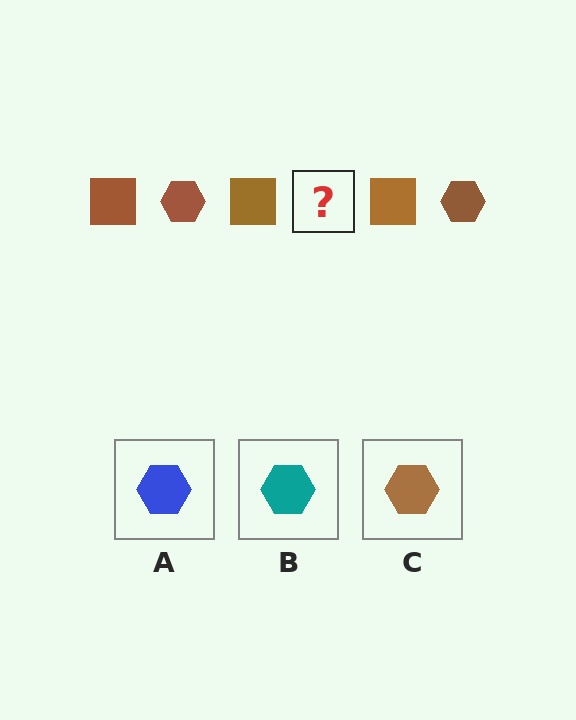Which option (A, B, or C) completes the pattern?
C.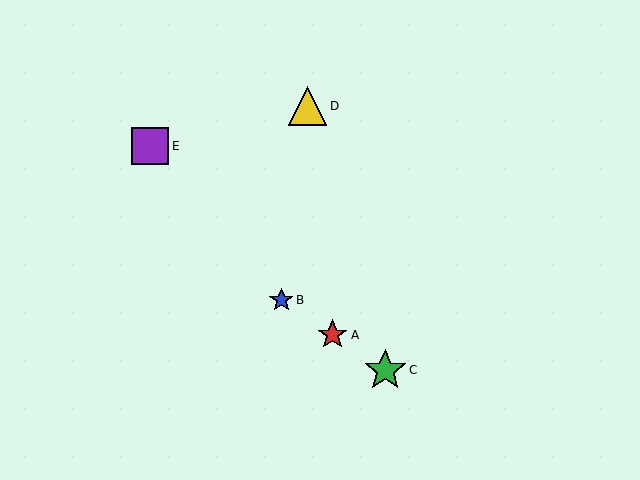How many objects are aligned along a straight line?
3 objects (A, B, C) are aligned along a straight line.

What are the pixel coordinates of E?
Object E is at (150, 146).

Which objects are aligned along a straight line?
Objects A, B, C are aligned along a straight line.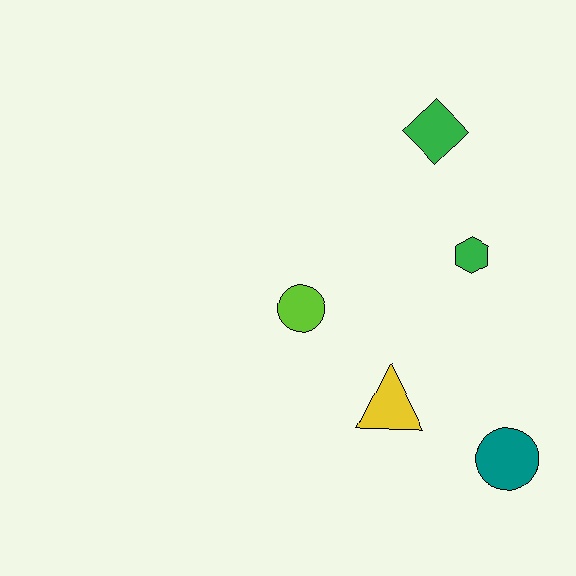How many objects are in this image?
There are 5 objects.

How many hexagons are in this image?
There is 1 hexagon.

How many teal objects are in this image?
There is 1 teal object.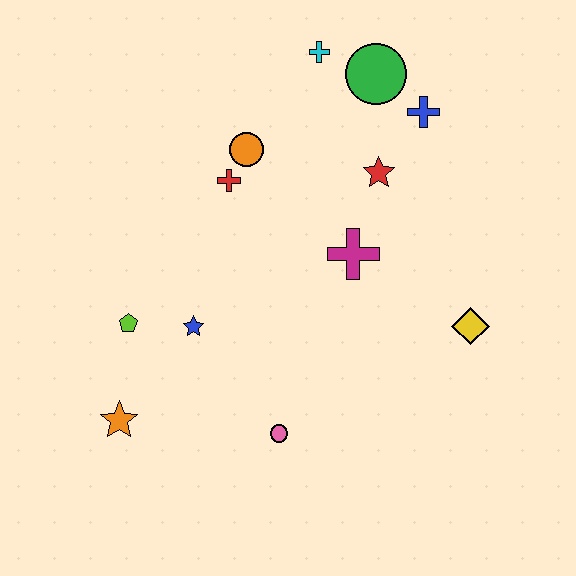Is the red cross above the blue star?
Yes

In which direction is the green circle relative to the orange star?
The green circle is above the orange star.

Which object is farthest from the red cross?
The yellow diamond is farthest from the red cross.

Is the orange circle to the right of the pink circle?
No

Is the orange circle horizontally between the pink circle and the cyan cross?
No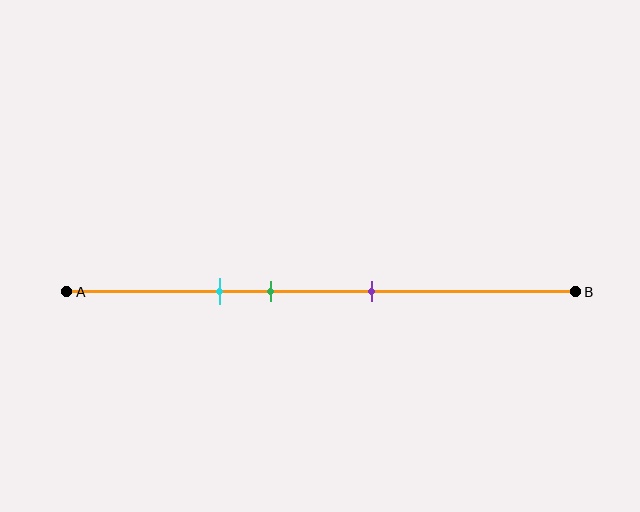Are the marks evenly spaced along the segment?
Yes, the marks are approximately evenly spaced.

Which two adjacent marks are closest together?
The cyan and green marks are the closest adjacent pair.